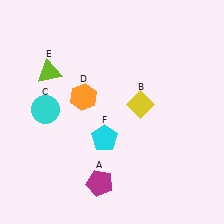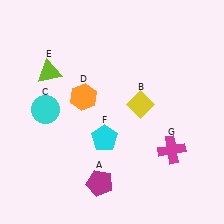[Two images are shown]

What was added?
A magenta cross (G) was added in Image 2.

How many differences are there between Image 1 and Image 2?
There is 1 difference between the two images.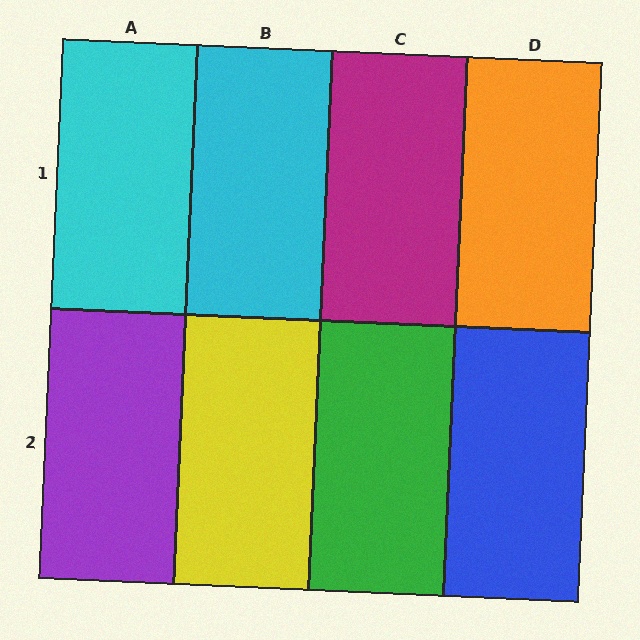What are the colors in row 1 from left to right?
Cyan, cyan, magenta, orange.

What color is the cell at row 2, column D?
Blue.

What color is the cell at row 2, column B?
Yellow.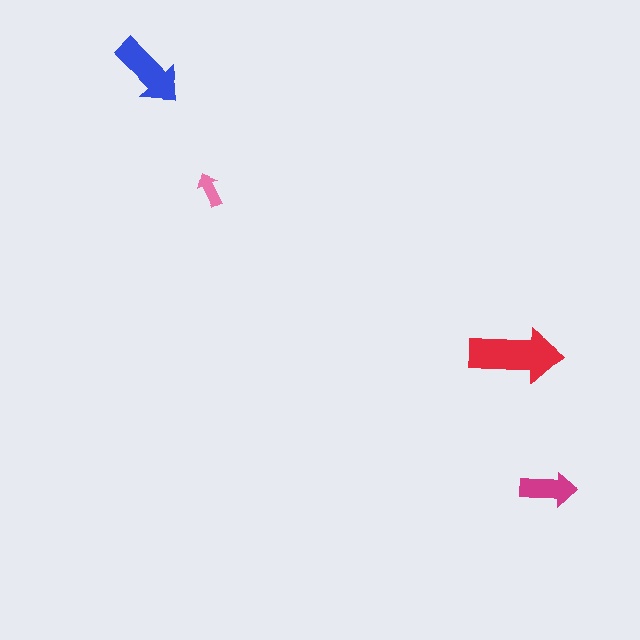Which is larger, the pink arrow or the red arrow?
The red one.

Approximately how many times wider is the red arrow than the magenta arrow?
About 1.5 times wider.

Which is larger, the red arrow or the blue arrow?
The red one.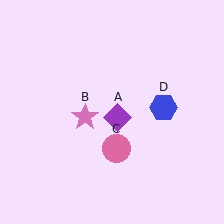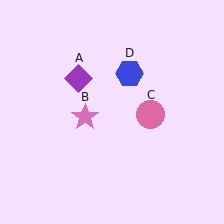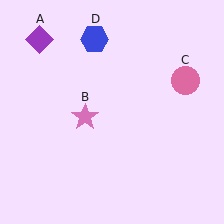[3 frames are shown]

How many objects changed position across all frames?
3 objects changed position: purple diamond (object A), pink circle (object C), blue hexagon (object D).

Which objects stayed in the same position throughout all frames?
Pink star (object B) remained stationary.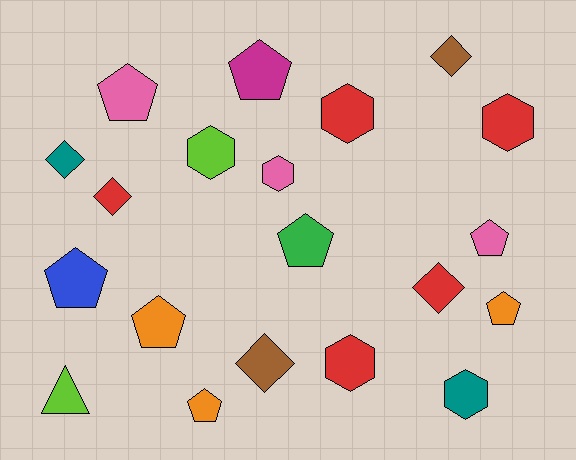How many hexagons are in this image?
There are 6 hexagons.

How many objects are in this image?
There are 20 objects.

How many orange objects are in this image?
There are 3 orange objects.